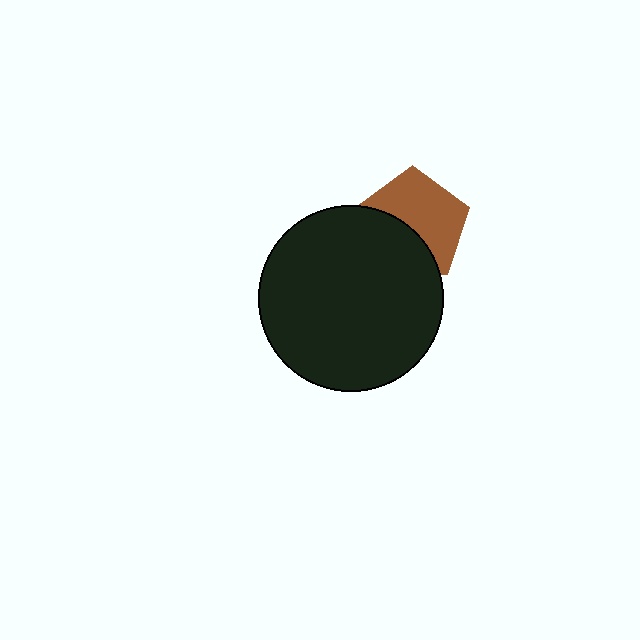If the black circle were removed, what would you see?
You would see the complete brown pentagon.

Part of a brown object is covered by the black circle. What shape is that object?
It is a pentagon.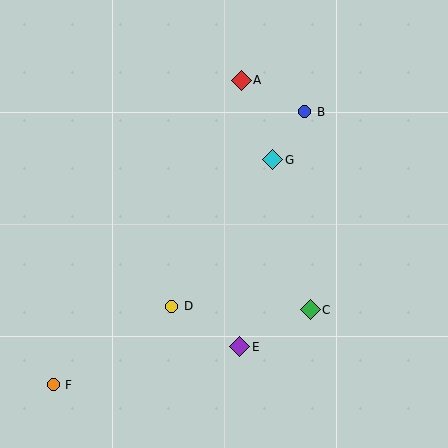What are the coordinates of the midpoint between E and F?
The midpoint between E and F is at (146, 366).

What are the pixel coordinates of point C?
Point C is at (310, 310).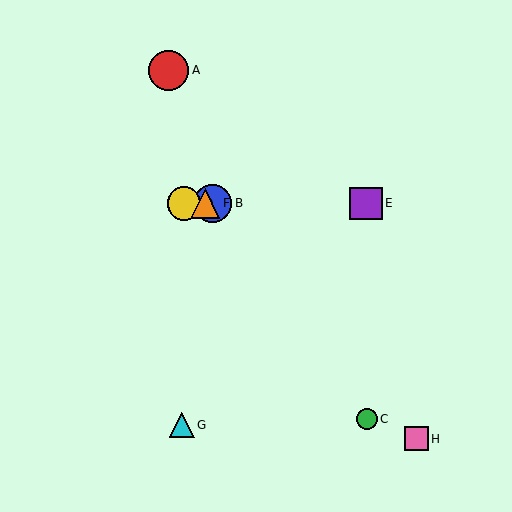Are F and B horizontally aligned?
Yes, both are at y≈203.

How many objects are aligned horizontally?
4 objects (B, D, E, F) are aligned horizontally.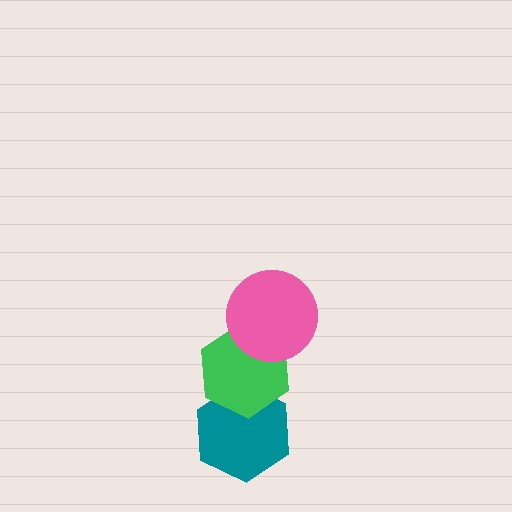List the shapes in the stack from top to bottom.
From top to bottom: the pink circle, the green hexagon, the teal hexagon.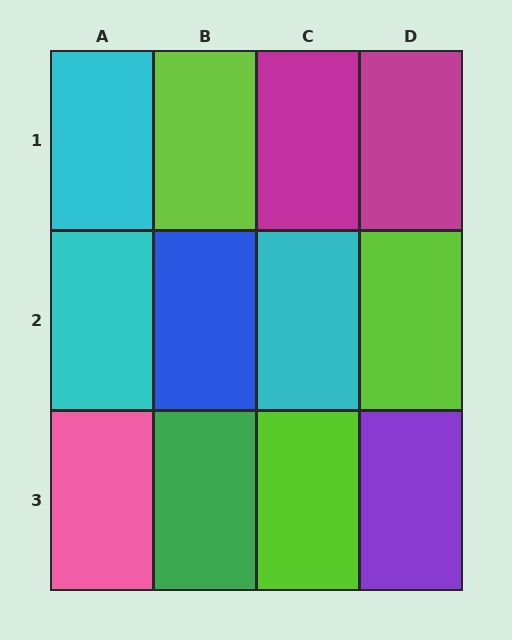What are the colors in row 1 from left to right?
Cyan, lime, magenta, magenta.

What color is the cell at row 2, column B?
Blue.